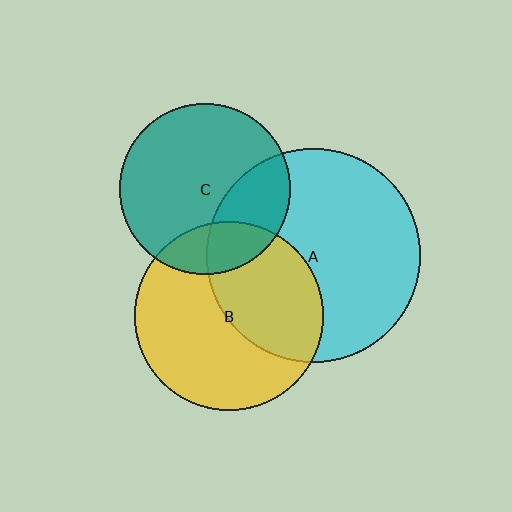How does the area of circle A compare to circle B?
Approximately 1.3 times.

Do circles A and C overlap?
Yes.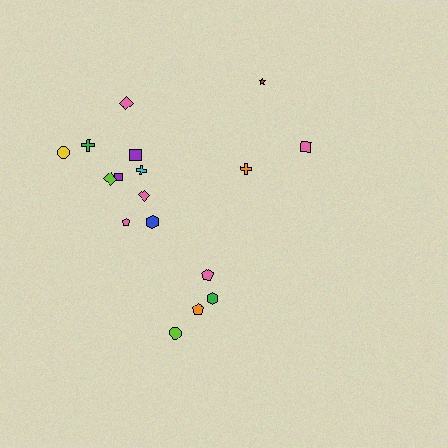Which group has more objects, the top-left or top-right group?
The top-left group.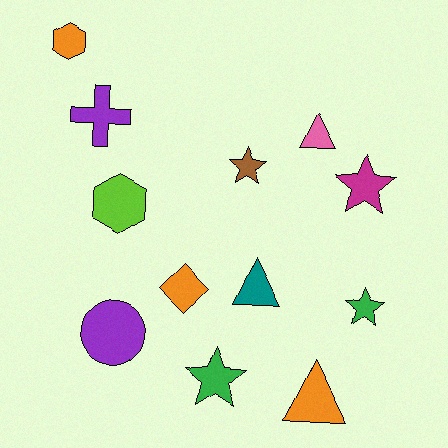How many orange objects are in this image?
There are 3 orange objects.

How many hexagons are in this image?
There are 2 hexagons.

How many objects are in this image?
There are 12 objects.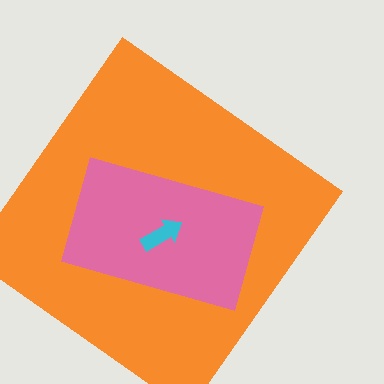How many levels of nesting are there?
3.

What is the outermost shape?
The orange diamond.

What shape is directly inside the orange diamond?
The pink rectangle.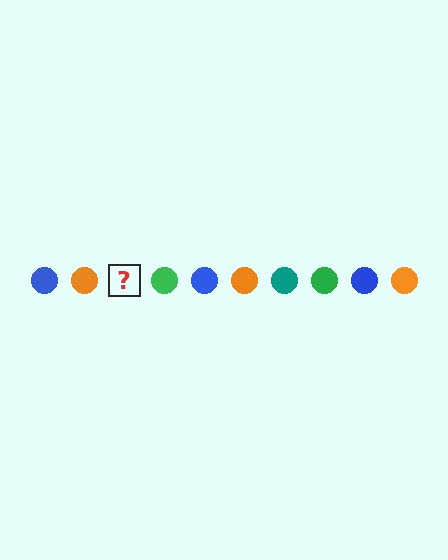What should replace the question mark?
The question mark should be replaced with a teal circle.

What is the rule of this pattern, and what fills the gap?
The rule is that the pattern cycles through blue, orange, teal, green circles. The gap should be filled with a teal circle.